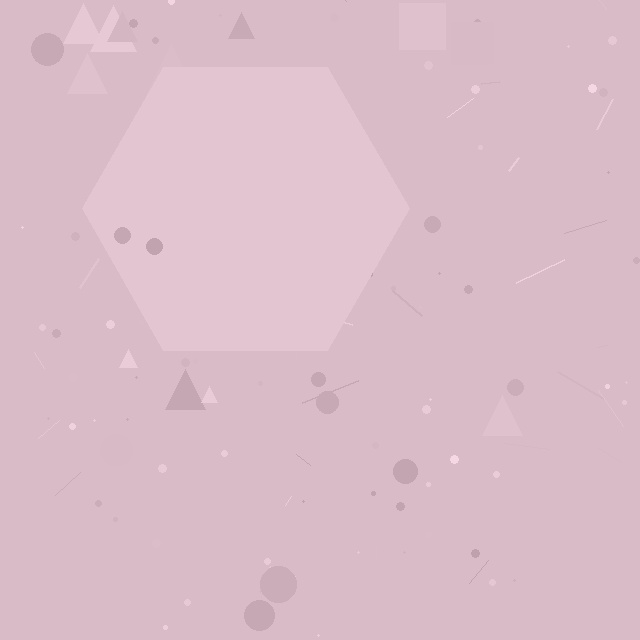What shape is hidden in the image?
A hexagon is hidden in the image.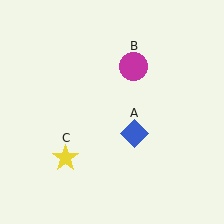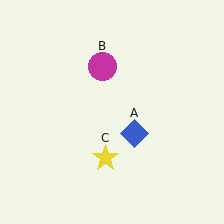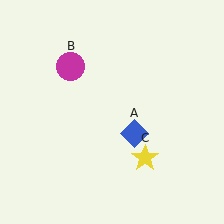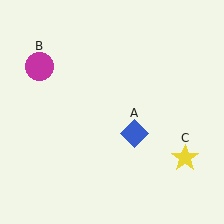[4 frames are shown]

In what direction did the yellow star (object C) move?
The yellow star (object C) moved right.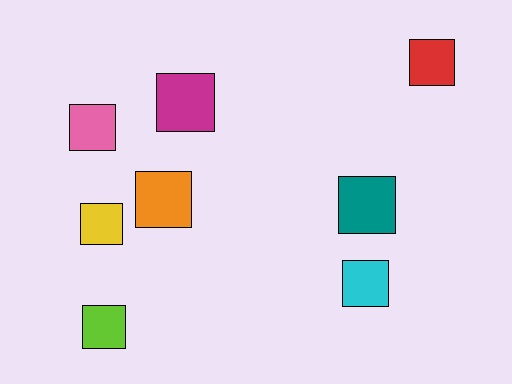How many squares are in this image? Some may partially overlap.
There are 8 squares.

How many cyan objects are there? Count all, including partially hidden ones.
There is 1 cyan object.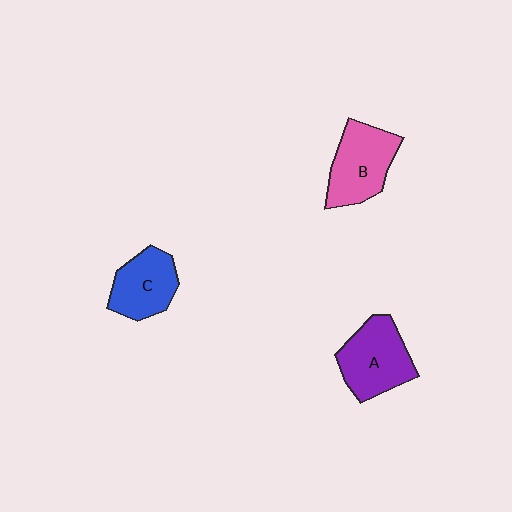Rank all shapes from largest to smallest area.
From largest to smallest: A (purple), B (pink), C (blue).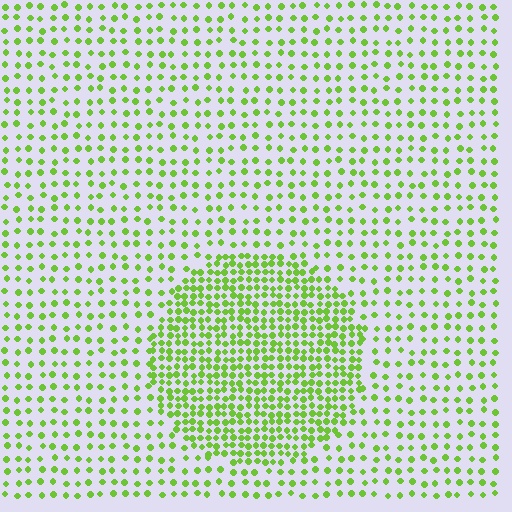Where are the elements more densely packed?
The elements are more densely packed inside the circle boundary.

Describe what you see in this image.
The image contains small lime elements arranged at two different densities. A circle-shaped region is visible where the elements are more densely packed than the surrounding area.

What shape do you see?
I see a circle.